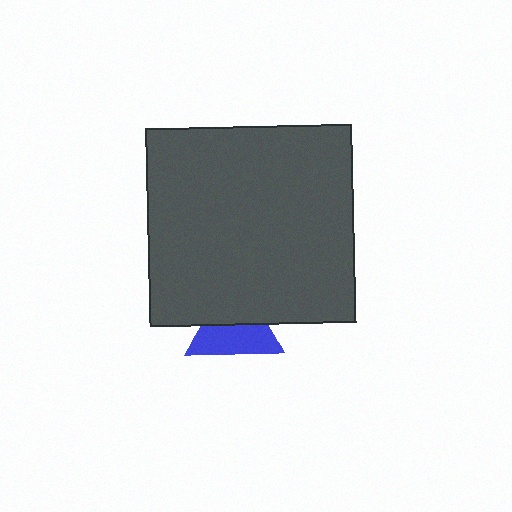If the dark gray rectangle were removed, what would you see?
You would see the complete blue triangle.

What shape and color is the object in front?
The object in front is a dark gray rectangle.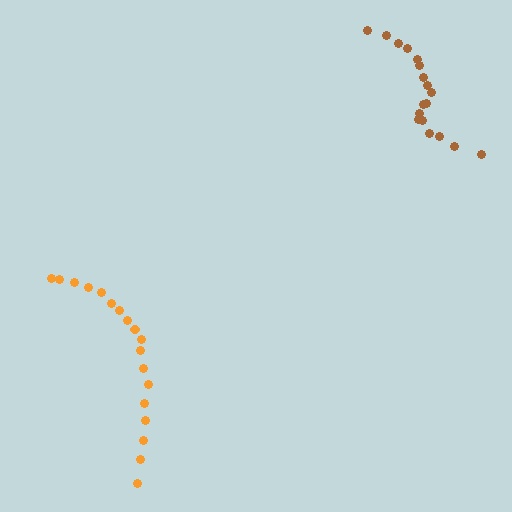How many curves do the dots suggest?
There are 2 distinct paths.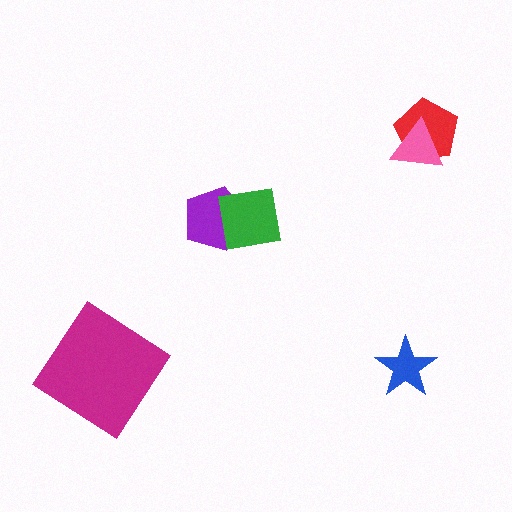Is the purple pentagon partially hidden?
Yes, it is partially covered by another shape.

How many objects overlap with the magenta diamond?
0 objects overlap with the magenta diamond.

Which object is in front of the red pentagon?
The pink triangle is in front of the red pentagon.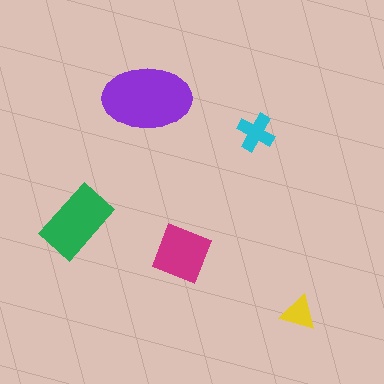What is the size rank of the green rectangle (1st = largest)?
2nd.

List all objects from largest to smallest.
The purple ellipse, the green rectangle, the magenta square, the cyan cross, the yellow triangle.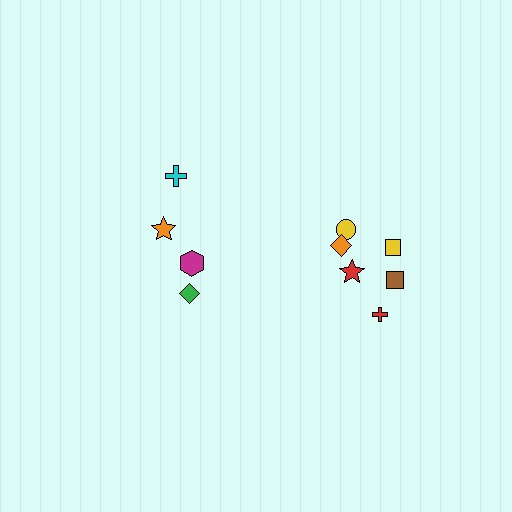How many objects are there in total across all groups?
There are 10 objects.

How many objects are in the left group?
There are 4 objects.